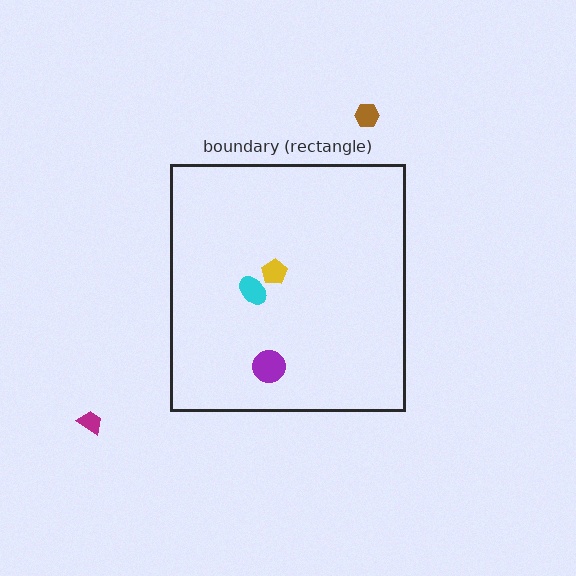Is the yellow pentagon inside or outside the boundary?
Inside.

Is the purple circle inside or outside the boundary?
Inside.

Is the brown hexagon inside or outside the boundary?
Outside.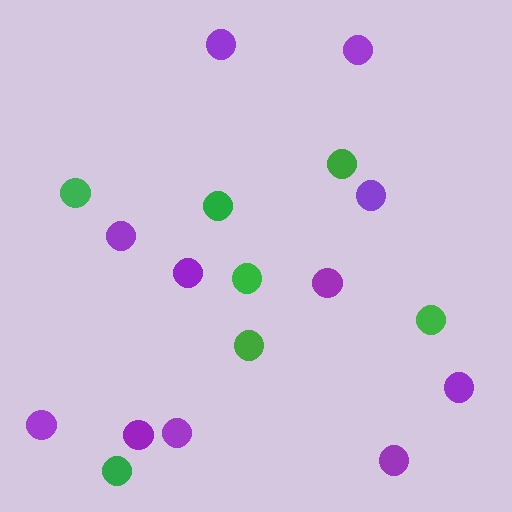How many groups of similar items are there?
There are 2 groups: one group of green circles (7) and one group of purple circles (11).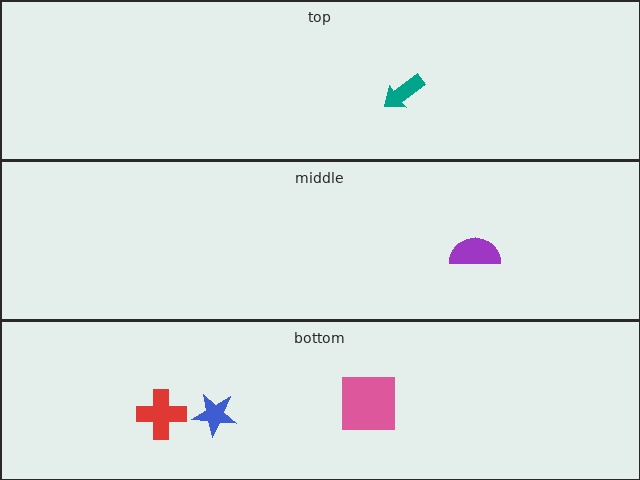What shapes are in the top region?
The teal arrow.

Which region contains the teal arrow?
The top region.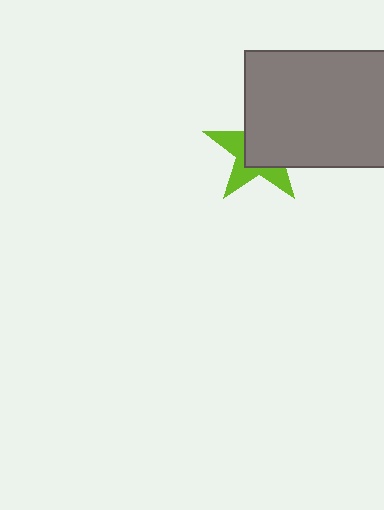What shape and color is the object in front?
The object in front is a gray rectangle.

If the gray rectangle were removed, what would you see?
You would see the complete lime star.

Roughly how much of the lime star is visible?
A small part of it is visible (roughly 42%).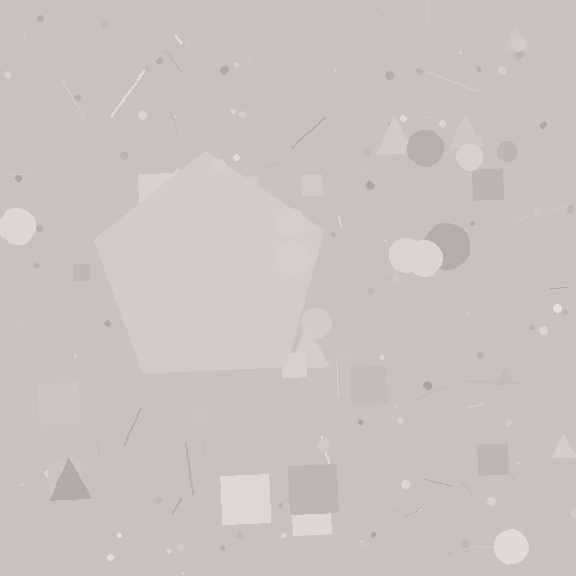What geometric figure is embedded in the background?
A pentagon is embedded in the background.